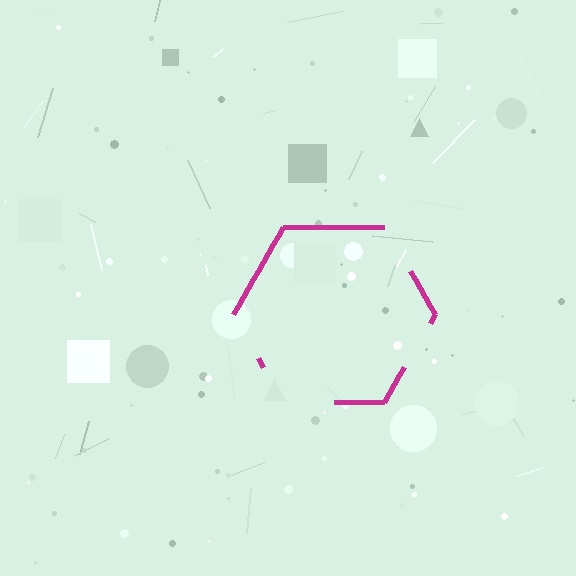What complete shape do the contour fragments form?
The contour fragments form a hexagon.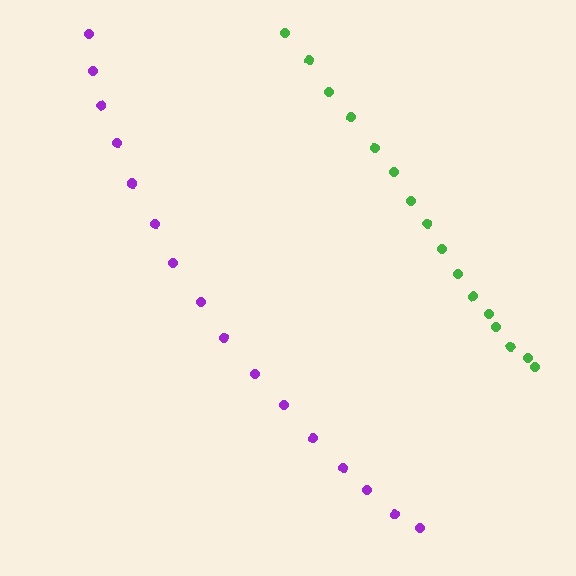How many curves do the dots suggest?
There are 2 distinct paths.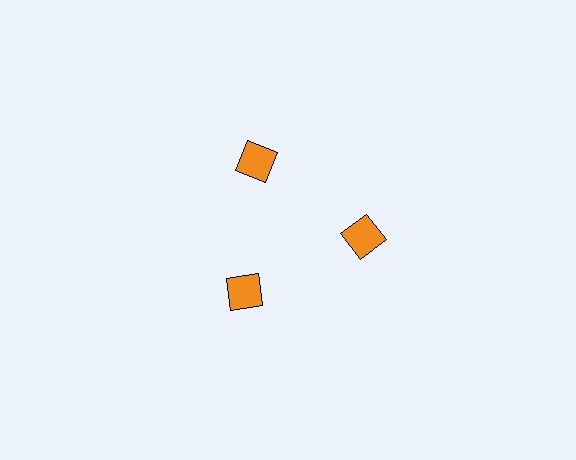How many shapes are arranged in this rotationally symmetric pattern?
There are 3 shapes, arranged in 3 groups of 1.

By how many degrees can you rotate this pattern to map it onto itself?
The pattern maps onto itself every 120 degrees of rotation.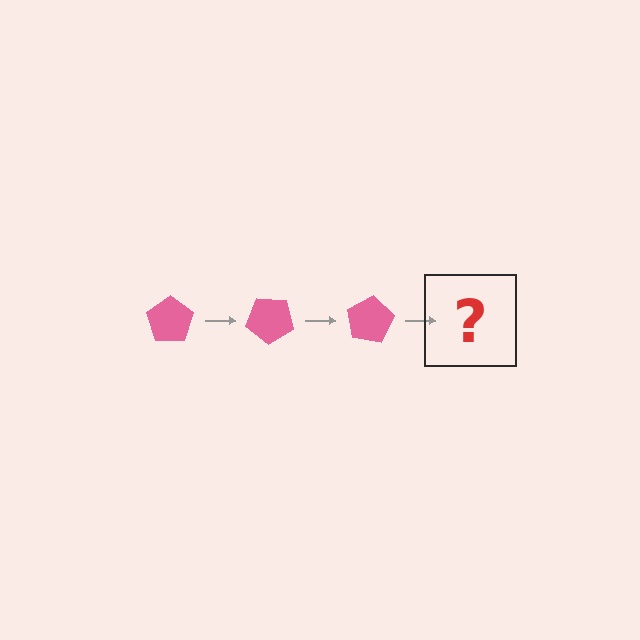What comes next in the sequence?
The next element should be a pink pentagon rotated 120 degrees.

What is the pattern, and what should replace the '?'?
The pattern is that the pentagon rotates 40 degrees each step. The '?' should be a pink pentagon rotated 120 degrees.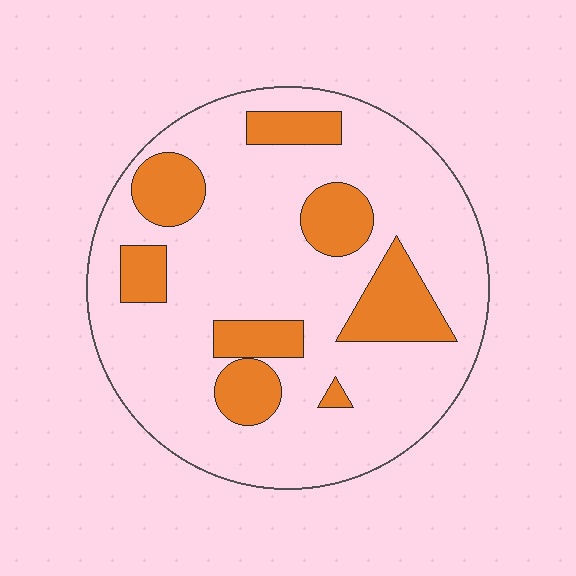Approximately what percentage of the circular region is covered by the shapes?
Approximately 25%.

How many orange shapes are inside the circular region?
8.